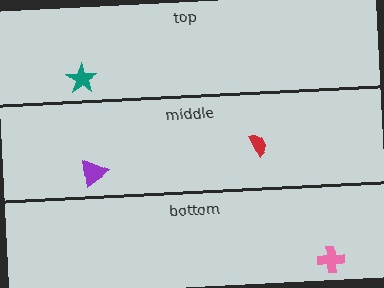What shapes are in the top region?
The teal star.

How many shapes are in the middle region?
2.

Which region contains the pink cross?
The bottom region.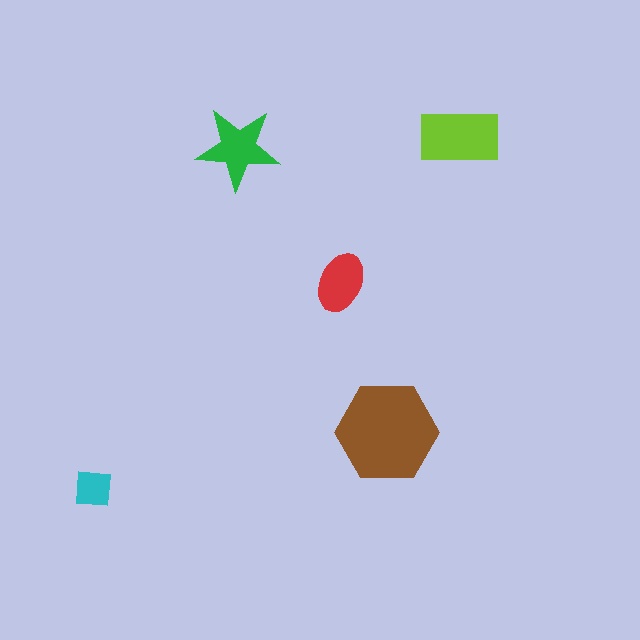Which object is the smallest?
The cyan square.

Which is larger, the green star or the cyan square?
The green star.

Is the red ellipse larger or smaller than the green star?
Smaller.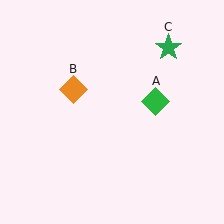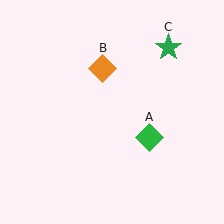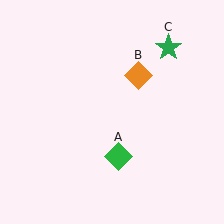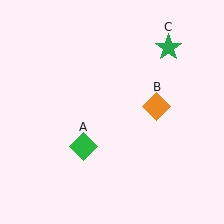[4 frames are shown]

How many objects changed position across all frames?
2 objects changed position: green diamond (object A), orange diamond (object B).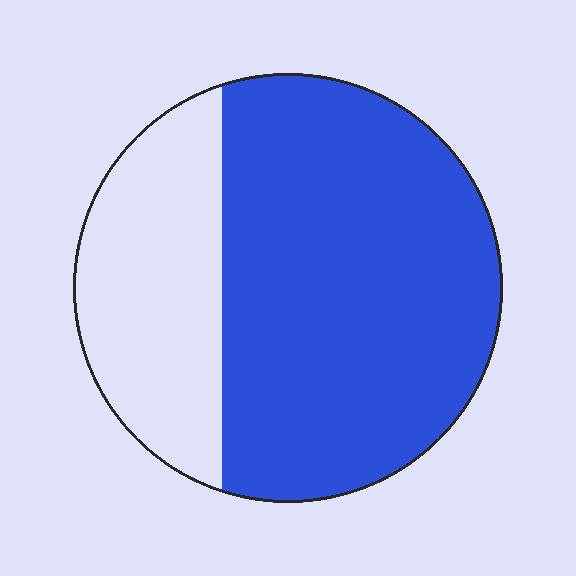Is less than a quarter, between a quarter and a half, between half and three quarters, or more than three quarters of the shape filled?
Between half and three quarters.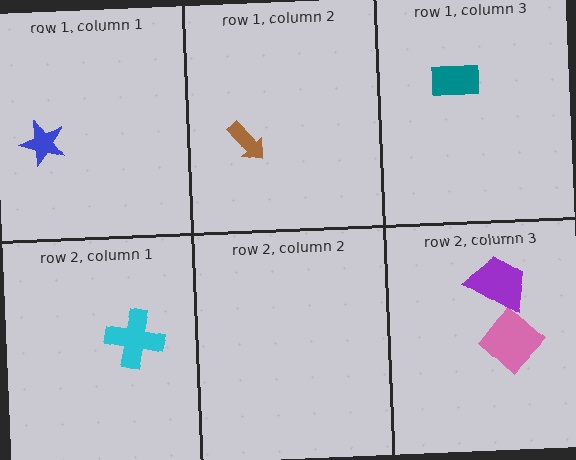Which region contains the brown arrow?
The row 1, column 2 region.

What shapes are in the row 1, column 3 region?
The teal rectangle.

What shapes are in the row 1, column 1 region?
The blue star.